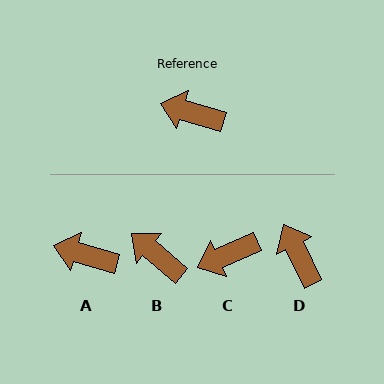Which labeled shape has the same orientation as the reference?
A.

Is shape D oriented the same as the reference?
No, it is off by about 47 degrees.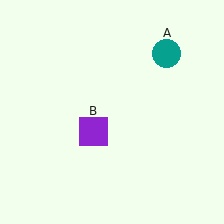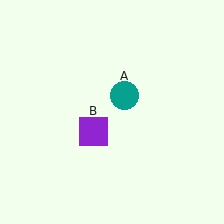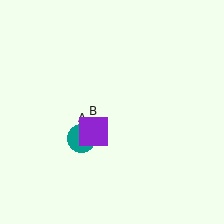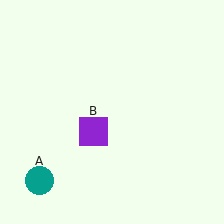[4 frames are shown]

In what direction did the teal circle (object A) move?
The teal circle (object A) moved down and to the left.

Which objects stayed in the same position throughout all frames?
Purple square (object B) remained stationary.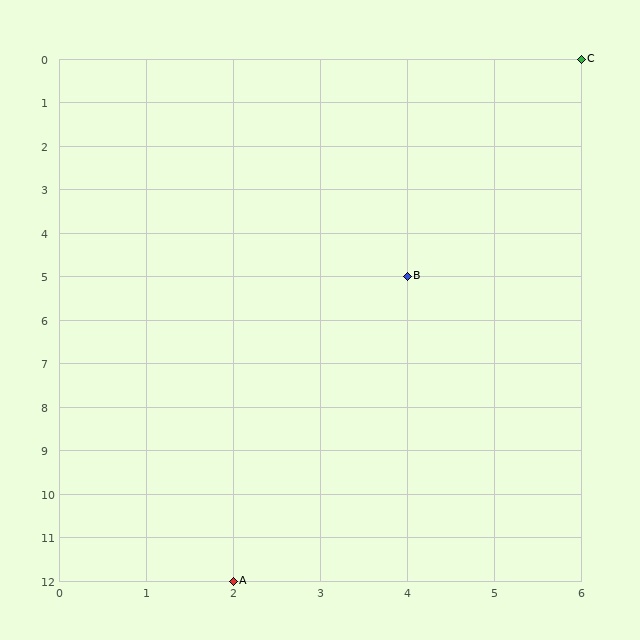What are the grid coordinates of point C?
Point C is at grid coordinates (6, 0).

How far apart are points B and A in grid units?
Points B and A are 2 columns and 7 rows apart (about 7.3 grid units diagonally).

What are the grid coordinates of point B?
Point B is at grid coordinates (4, 5).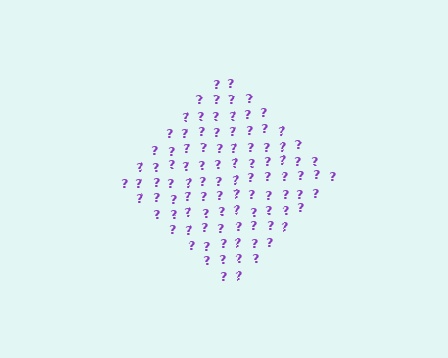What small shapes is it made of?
It is made of small question marks.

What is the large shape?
The large shape is a diamond.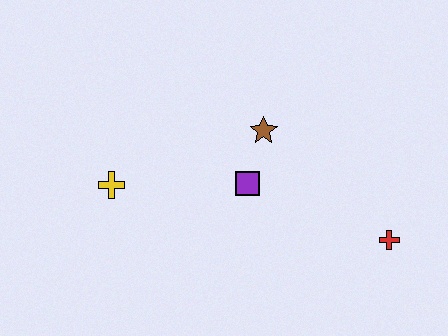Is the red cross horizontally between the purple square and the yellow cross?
No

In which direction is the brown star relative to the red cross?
The brown star is to the left of the red cross.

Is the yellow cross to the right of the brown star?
No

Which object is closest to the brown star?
The purple square is closest to the brown star.